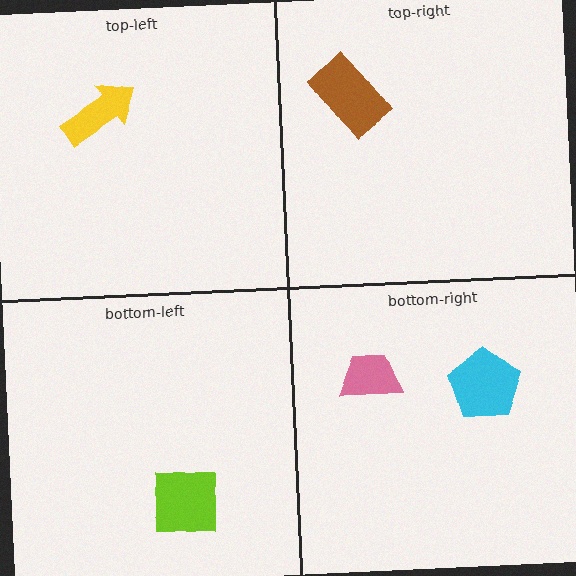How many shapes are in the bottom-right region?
2.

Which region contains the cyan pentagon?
The bottom-right region.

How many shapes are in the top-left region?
1.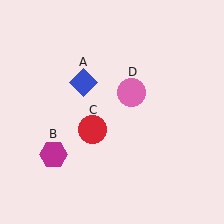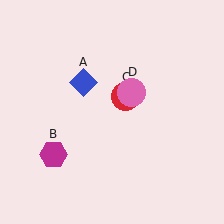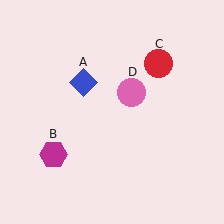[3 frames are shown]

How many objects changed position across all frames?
1 object changed position: red circle (object C).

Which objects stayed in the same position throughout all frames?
Blue diamond (object A) and magenta hexagon (object B) and pink circle (object D) remained stationary.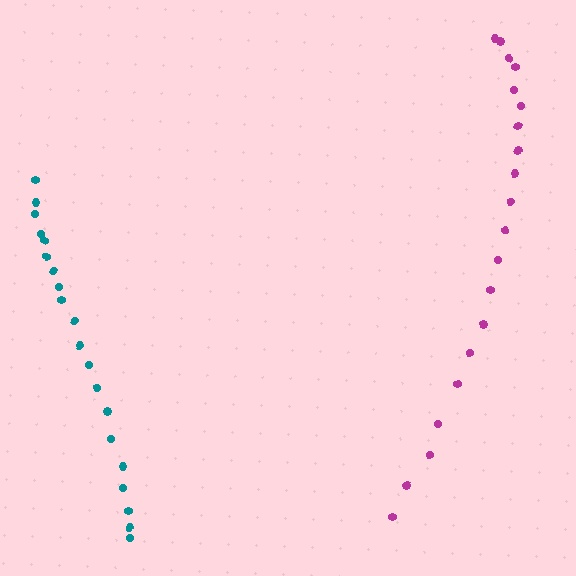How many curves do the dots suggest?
There are 2 distinct paths.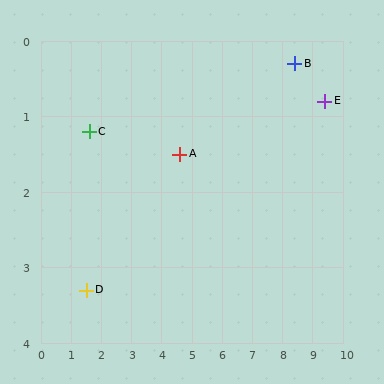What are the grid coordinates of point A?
Point A is at approximately (4.6, 1.5).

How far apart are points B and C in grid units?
Points B and C are about 6.9 grid units apart.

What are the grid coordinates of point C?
Point C is at approximately (1.6, 1.2).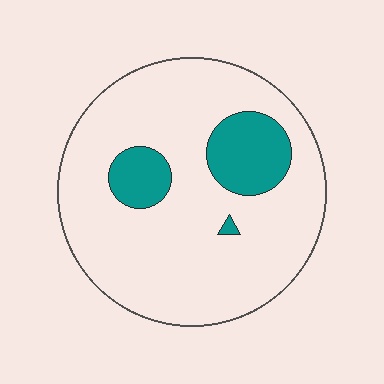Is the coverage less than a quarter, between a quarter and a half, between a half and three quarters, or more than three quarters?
Less than a quarter.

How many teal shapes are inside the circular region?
3.